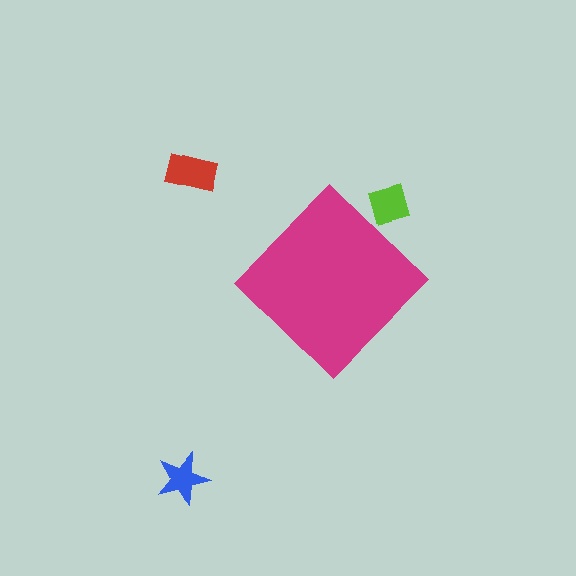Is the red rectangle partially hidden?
No, the red rectangle is fully visible.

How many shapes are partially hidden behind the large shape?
1 shape is partially hidden.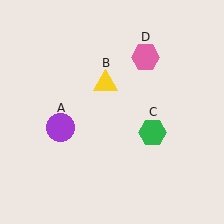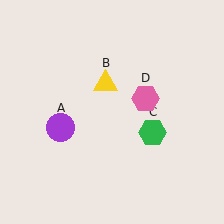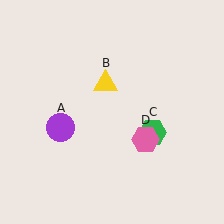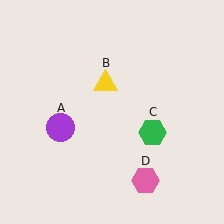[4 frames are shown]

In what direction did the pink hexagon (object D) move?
The pink hexagon (object D) moved down.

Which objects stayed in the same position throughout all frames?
Purple circle (object A) and yellow triangle (object B) and green hexagon (object C) remained stationary.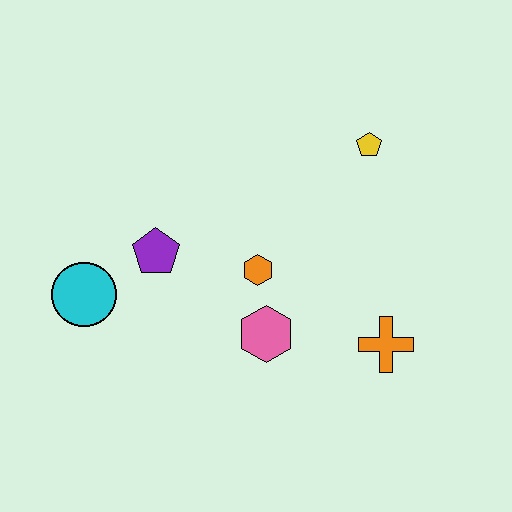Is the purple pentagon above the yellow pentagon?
No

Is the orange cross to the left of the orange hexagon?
No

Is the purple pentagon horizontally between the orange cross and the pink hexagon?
No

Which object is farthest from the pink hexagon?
The yellow pentagon is farthest from the pink hexagon.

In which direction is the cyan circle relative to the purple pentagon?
The cyan circle is to the left of the purple pentagon.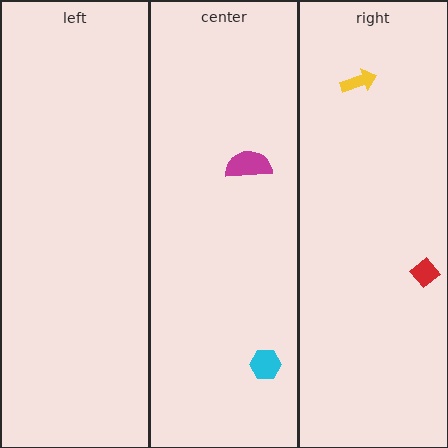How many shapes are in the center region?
2.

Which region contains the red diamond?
The right region.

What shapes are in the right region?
The yellow arrow, the red diamond.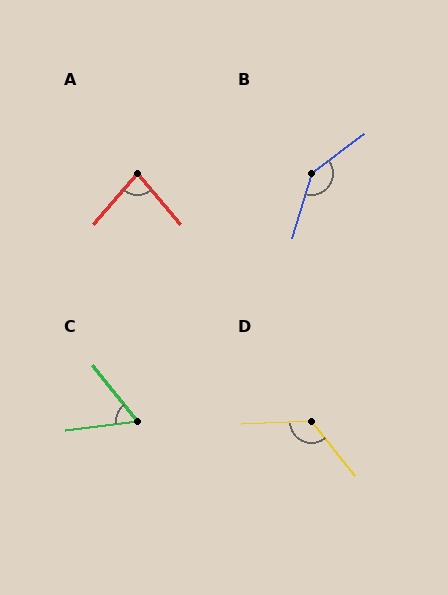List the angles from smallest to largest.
C (58°), A (82°), D (126°), B (143°).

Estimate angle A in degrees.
Approximately 82 degrees.